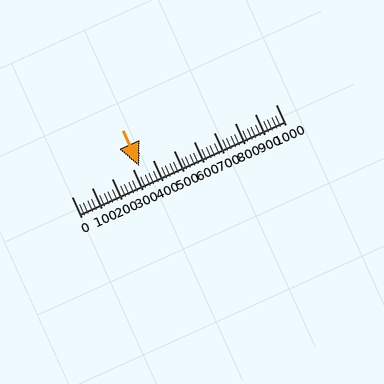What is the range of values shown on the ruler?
The ruler shows values from 0 to 1000.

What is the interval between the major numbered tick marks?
The major tick marks are spaced 100 units apart.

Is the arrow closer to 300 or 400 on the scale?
The arrow is closer to 300.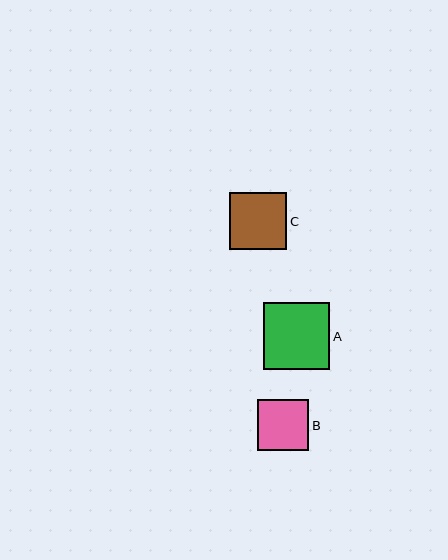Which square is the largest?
Square A is the largest with a size of approximately 66 pixels.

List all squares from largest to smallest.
From largest to smallest: A, C, B.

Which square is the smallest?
Square B is the smallest with a size of approximately 51 pixels.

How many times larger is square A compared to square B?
Square A is approximately 1.3 times the size of square B.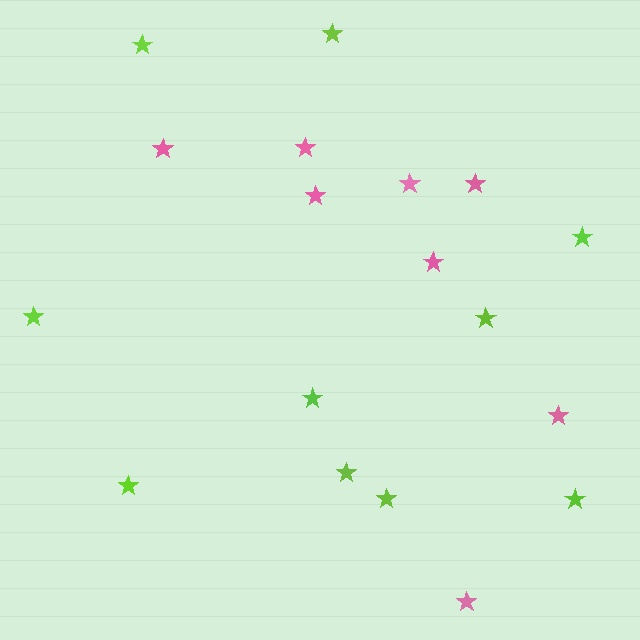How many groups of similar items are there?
There are 2 groups: one group of pink stars (8) and one group of lime stars (10).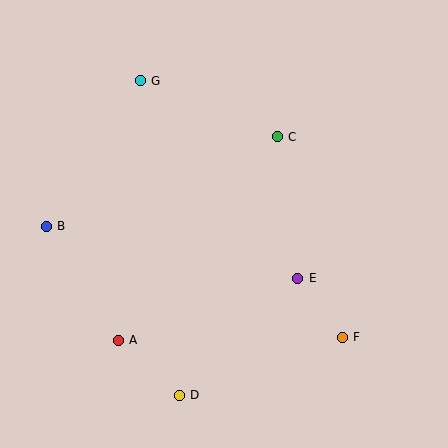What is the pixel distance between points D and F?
The distance between D and F is 173 pixels.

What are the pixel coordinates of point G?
Point G is at (140, 81).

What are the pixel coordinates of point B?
Point B is at (46, 226).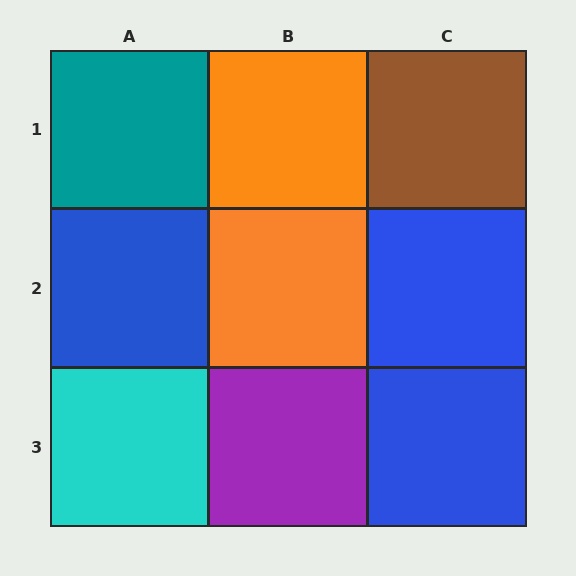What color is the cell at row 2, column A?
Blue.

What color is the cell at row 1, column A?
Teal.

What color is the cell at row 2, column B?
Orange.